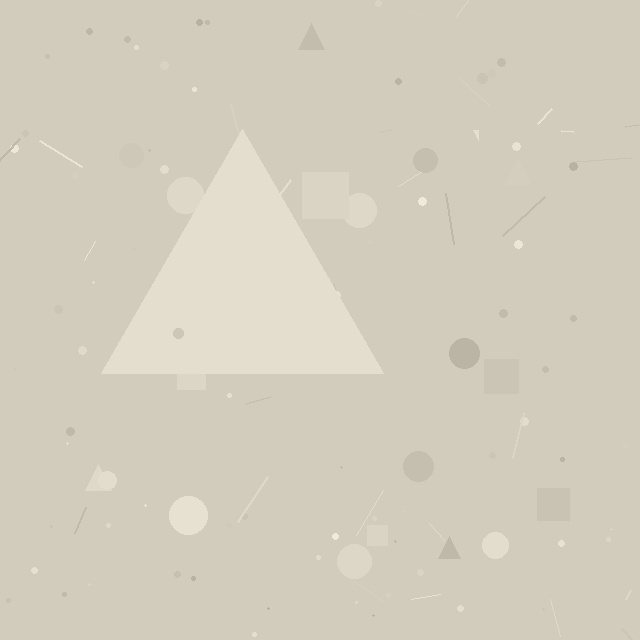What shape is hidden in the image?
A triangle is hidden in the image.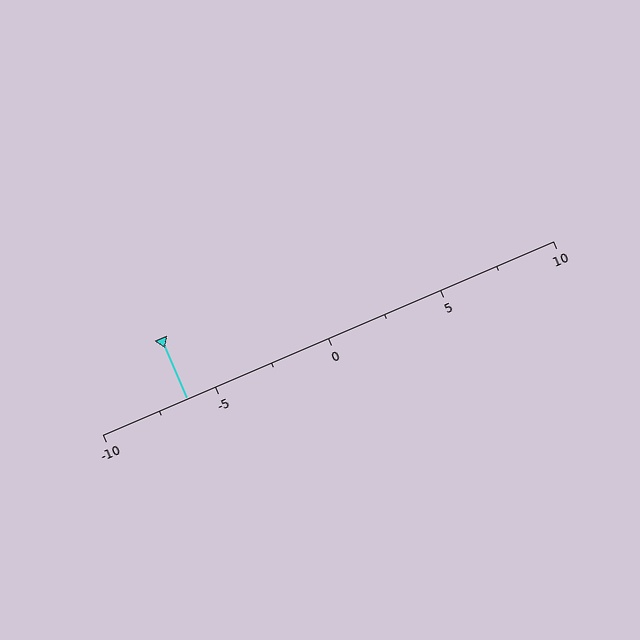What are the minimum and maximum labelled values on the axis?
The axis runs from -10 to 10.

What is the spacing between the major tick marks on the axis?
The major ticks are spaced 5 apart.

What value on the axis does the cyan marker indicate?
The marker indicates approximately -6.2.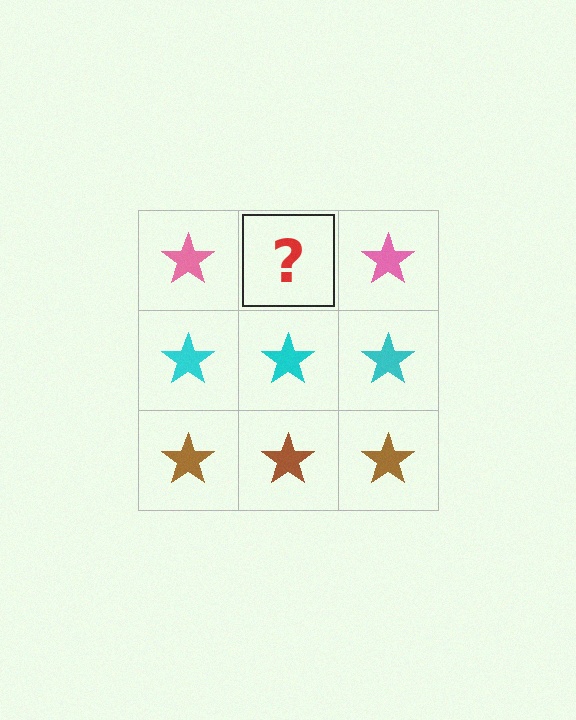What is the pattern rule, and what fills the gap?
The rule is that each row has a consistent color. The gap should be filled with a pink star.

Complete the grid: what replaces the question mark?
The question mark should be replaced with a pink star.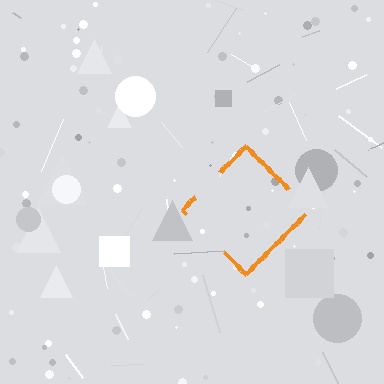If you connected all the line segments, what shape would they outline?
They would outline a diamond.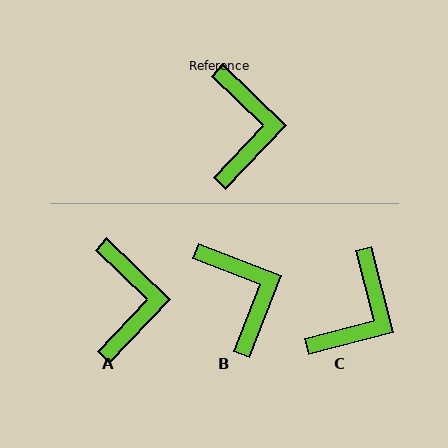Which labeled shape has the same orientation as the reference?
A.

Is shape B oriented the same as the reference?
No, it is off by about 23 degrees.